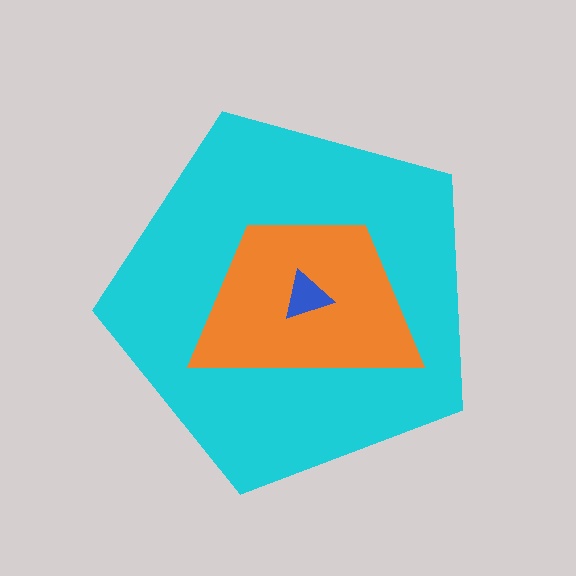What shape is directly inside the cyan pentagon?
The orange trapezoid.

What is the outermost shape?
The cyan pentagon.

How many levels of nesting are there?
3.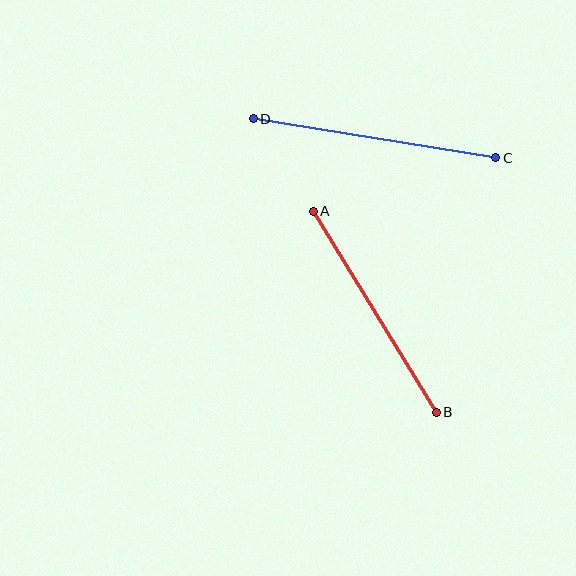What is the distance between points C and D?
The distance is approximately 246 pixels.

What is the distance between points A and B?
The distance is approximately 235 pixels.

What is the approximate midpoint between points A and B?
The midpoint is at approximately (375, 312) pixels.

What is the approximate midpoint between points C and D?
The midpoint is at approximately (374, 138) pixels.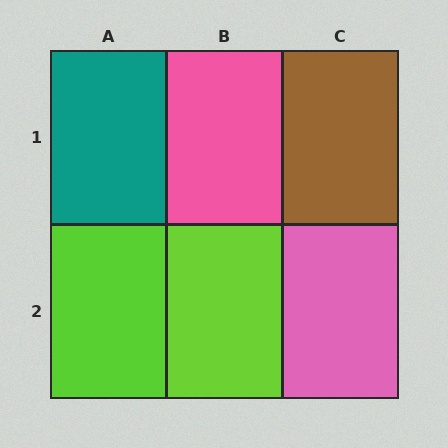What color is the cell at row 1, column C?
Brown.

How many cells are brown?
1 cell is brown.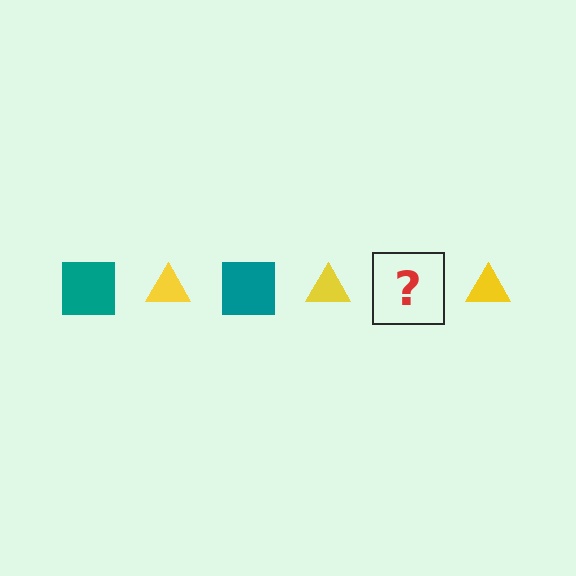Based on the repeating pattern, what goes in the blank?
The blank should be a teal square.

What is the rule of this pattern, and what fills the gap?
The rule is that the pattern alternates between teal square and yellow triangle. The gap should be filled with a teal square.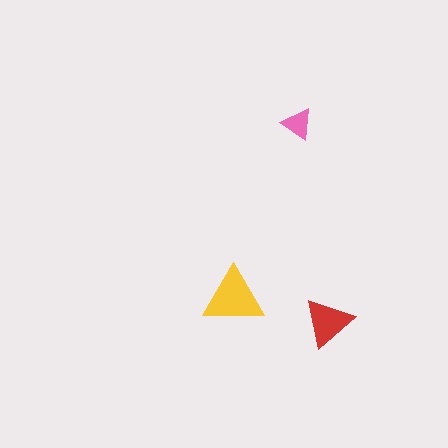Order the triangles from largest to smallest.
the yellow one, the red one, the pink one.